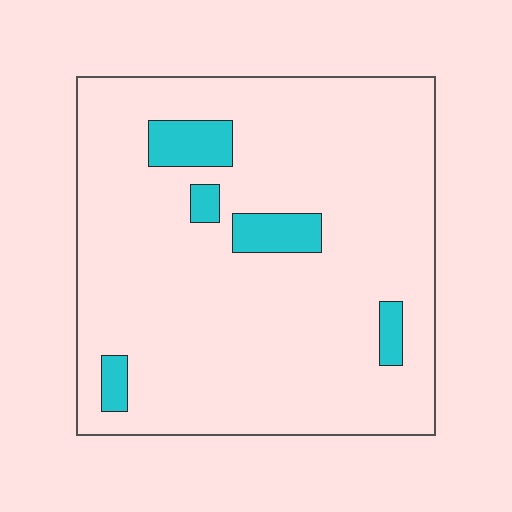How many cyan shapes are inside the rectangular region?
5.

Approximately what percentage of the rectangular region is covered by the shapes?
Approximately 10%.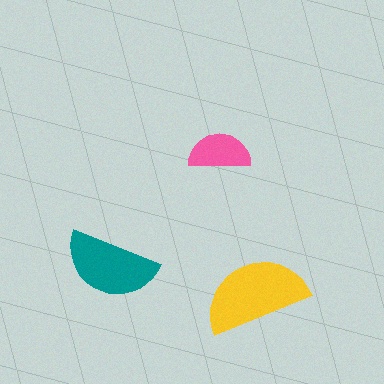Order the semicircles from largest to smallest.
the yellow one, the teal one, the pink one.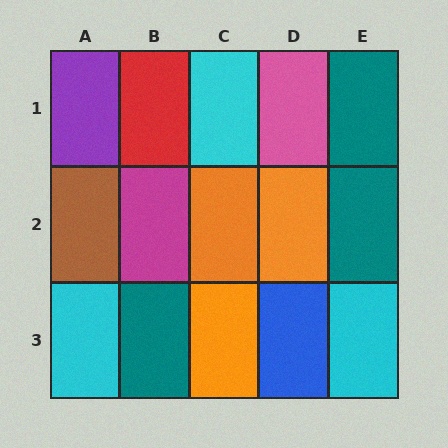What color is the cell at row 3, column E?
Cyan.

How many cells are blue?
1 cell is blue.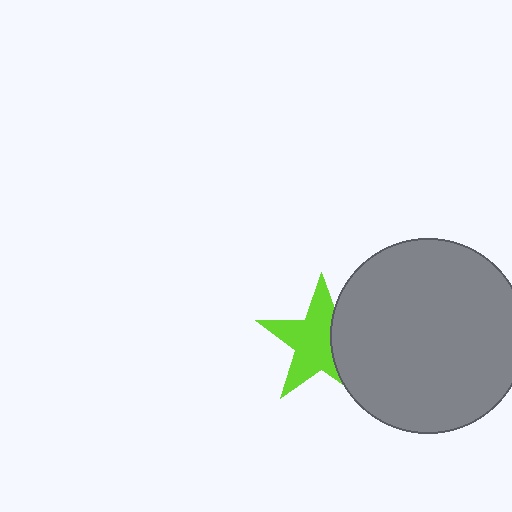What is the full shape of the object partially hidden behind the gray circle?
The partially hidden object is a lime star.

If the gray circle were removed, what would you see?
You would see the complete lime star.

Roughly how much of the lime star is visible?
Most of it is visible (roughly 66%).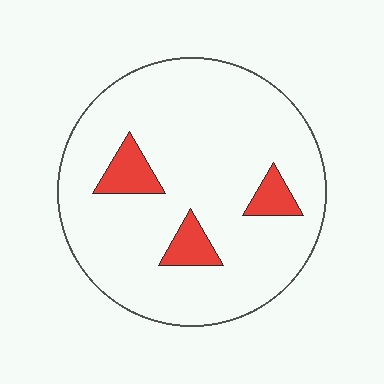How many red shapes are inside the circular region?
3.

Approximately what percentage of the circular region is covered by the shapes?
Approximately 10%.